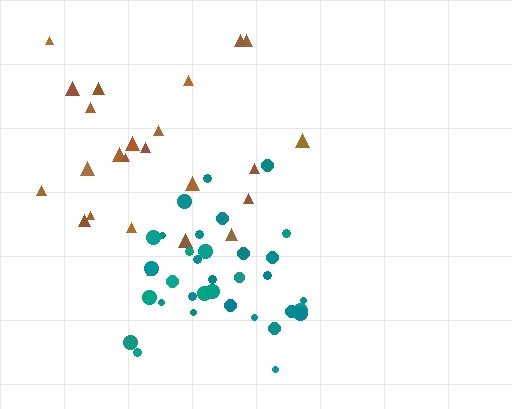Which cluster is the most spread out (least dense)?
Brown.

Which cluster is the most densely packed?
Teal.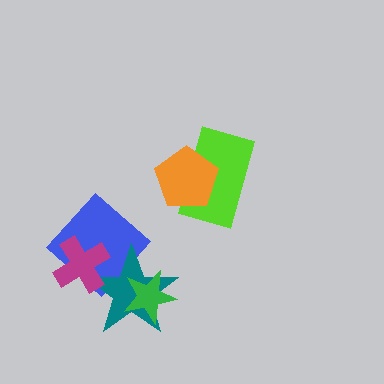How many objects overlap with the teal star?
3 objects overlap with the teal star.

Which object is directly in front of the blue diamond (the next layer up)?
The teal star is directly in front of the blue diamond.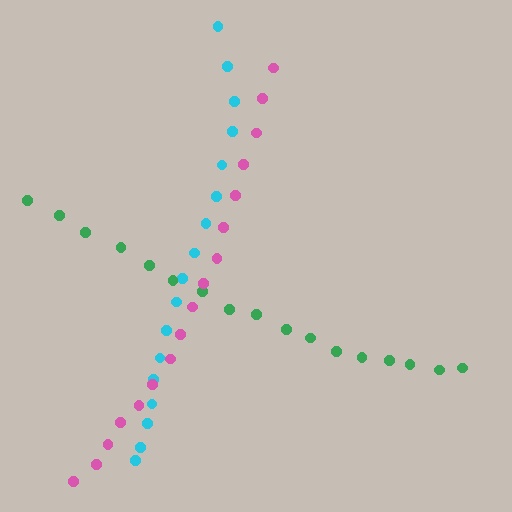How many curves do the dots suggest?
There are 3 distinct paths.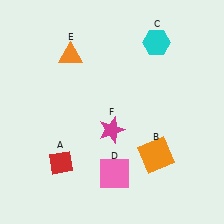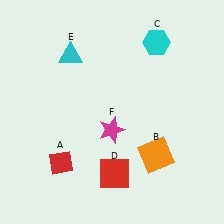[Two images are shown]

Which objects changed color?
D changed from pink to red. E changed from orange to cyan.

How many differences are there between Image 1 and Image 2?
There are 2 differences between the two images.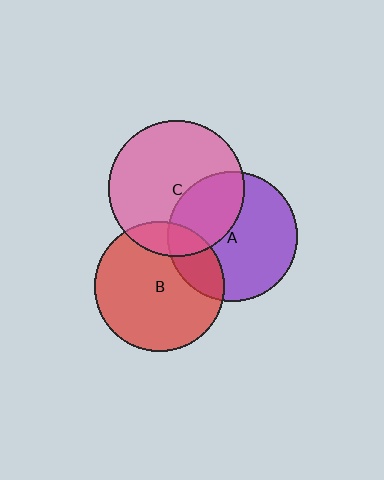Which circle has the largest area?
Circle C (pink).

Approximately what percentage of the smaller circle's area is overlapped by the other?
Approximately 35%.